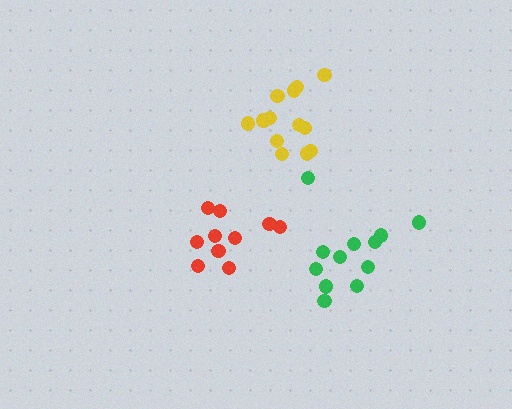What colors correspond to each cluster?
The clusters are colored: red, green, yellow.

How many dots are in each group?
Group 1: 10 dots, Group 2: 12 dots, Group 3: 13 dots (35 total).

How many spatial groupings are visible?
There are 3 spatial groupings.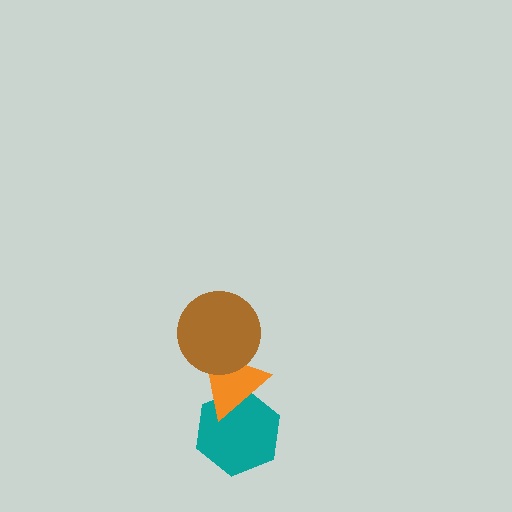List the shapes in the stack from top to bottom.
From top to bottom: the brown circle, the orange triangle, the teal hexagon.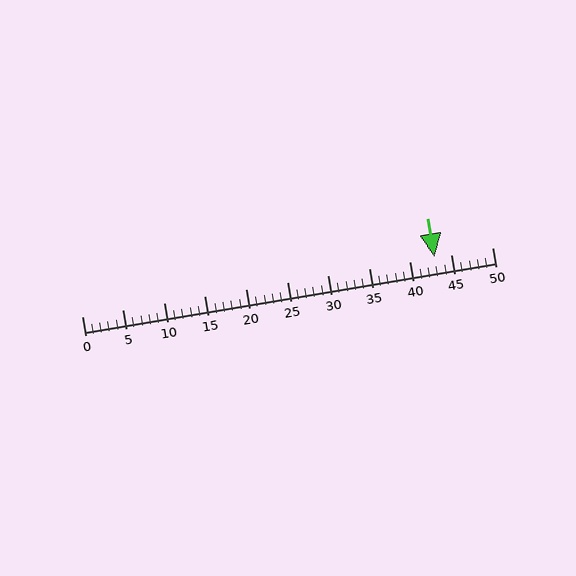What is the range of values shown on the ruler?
The ruler shows values from 0 to 50.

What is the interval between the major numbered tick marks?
The major tick marks are spaced 5 units apart.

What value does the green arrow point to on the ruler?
The green arrow points to approximately 43.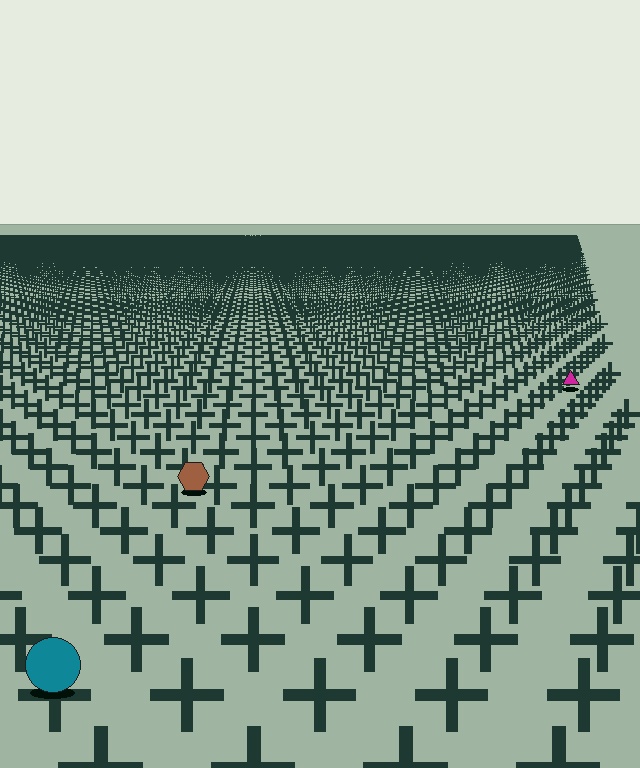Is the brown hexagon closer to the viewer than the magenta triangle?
Yes. The brown hexagon is closer — you can tell from the texture gradient: the ground texture is coarser near it.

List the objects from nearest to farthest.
From nearest to farthest: the teal circle, the brown hexagon, the magenta triangle.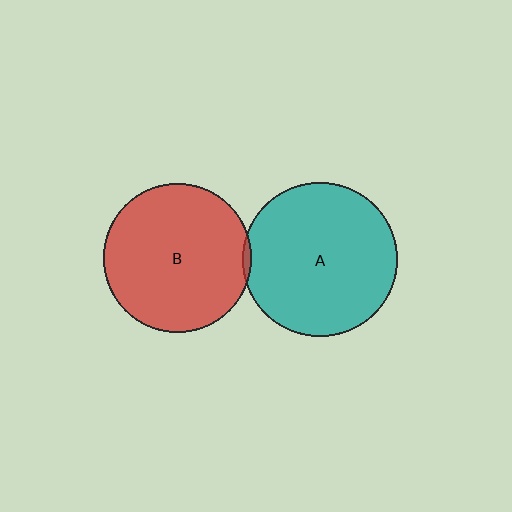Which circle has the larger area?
Circle A (teal).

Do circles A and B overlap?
Yes.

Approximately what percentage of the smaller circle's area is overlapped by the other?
Approximately 5%.